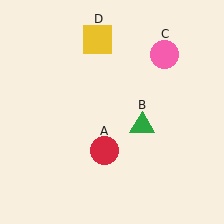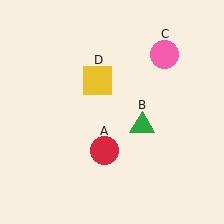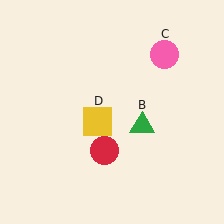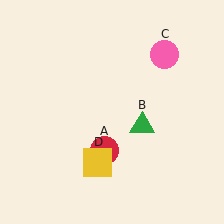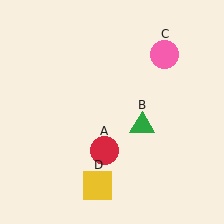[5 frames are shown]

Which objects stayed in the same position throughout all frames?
Red circle (object A) and green triangle (object B) and pink circle (object C) remained stationary.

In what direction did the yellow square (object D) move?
The yellow square (object D) moved down.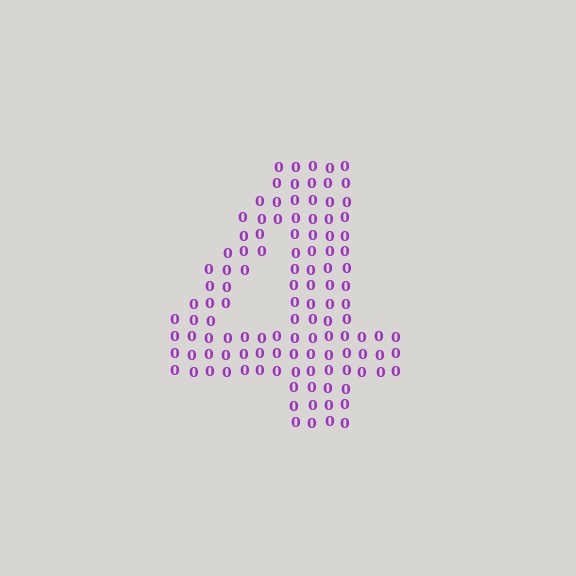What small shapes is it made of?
It is made of small digit 0's.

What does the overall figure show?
The overall figure shows the digit 4.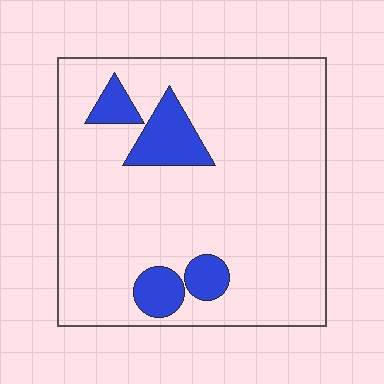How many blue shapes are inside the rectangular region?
4.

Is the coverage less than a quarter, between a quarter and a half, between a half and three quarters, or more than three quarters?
Less than a quarter.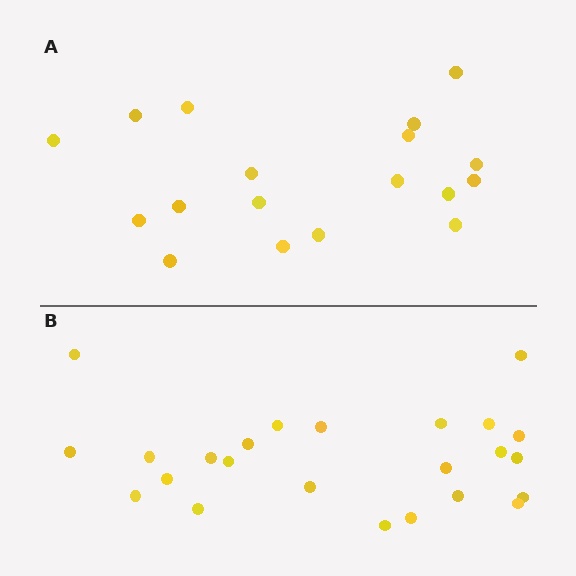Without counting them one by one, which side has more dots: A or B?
Region B (the bottom region) has more dots.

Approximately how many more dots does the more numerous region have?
Region B has about 6 more dots than region A.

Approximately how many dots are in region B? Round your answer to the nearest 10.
About 20 dots. (The exact count is 24, which rounds to 20.)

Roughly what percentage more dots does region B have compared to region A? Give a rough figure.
About 35% more.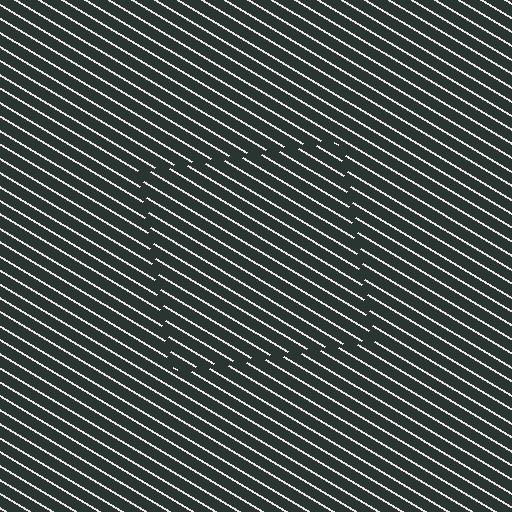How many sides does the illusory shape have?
4 sides — the line-ends trace a square.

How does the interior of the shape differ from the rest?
The interior of the shape contains the same grating, shifted by half a period — the contour is defined by the phase discontinuity where line-ends from the inner and outer gratings abut.